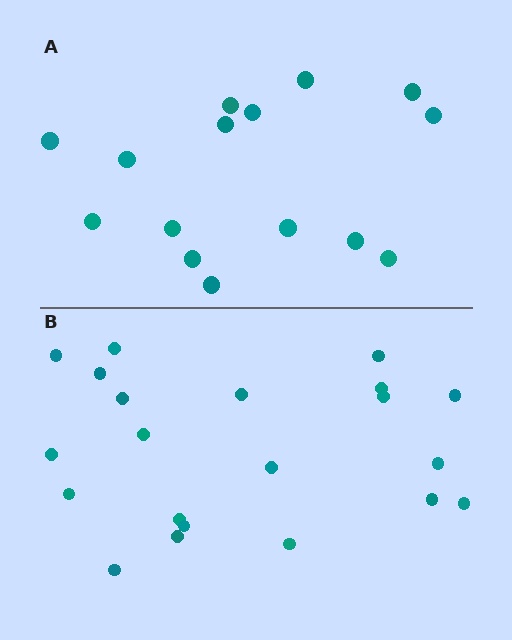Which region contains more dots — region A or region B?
Region B (the bottom region) has more dots.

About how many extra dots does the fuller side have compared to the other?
Region B has about 6 more dots than region A.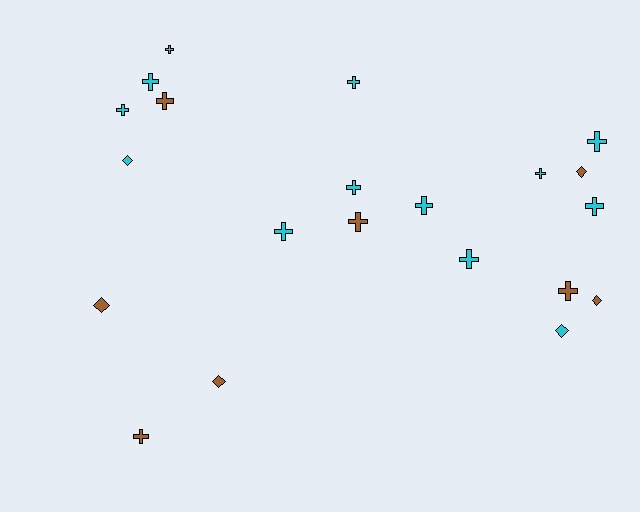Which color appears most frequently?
Cyan, with 13 objects.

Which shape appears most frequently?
Cross, with 15 objects.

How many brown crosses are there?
There are 4 brown crosses.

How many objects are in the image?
There are 21 objects.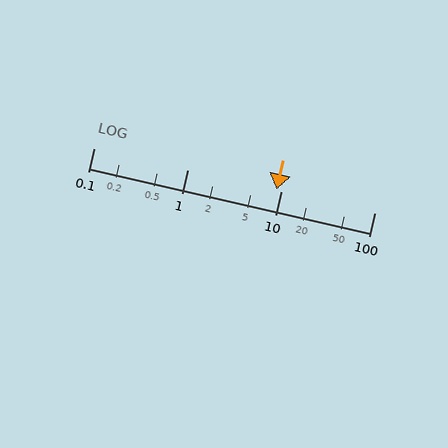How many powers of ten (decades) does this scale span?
The scale spans 3 decades, from 0.1 to 100.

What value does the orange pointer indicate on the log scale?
The pointer indicates approximately 8.9.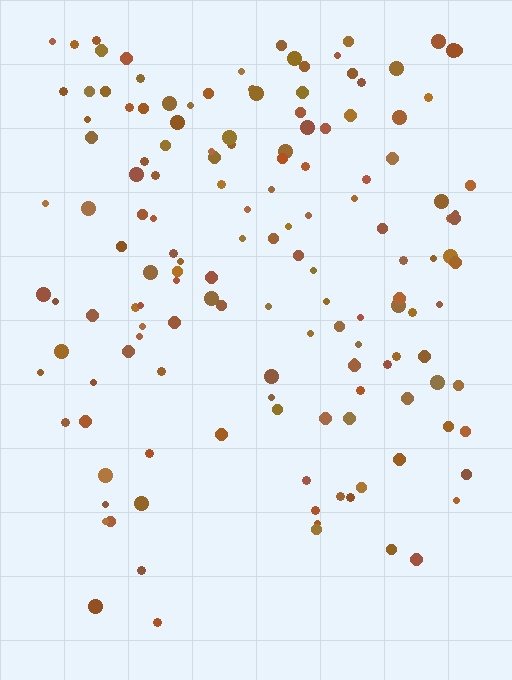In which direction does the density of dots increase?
From bottom to top, with the top side densest.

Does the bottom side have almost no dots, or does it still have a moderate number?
Still a moderate number, just noticeably fewer than the top.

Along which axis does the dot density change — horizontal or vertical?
Vertical.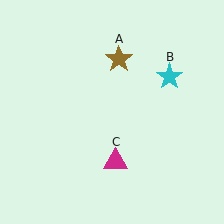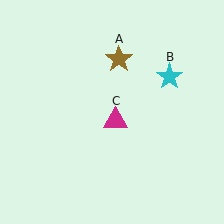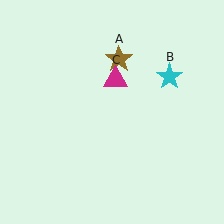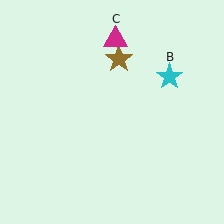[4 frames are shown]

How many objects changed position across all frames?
1 object changed position: magenta triangle (object C).